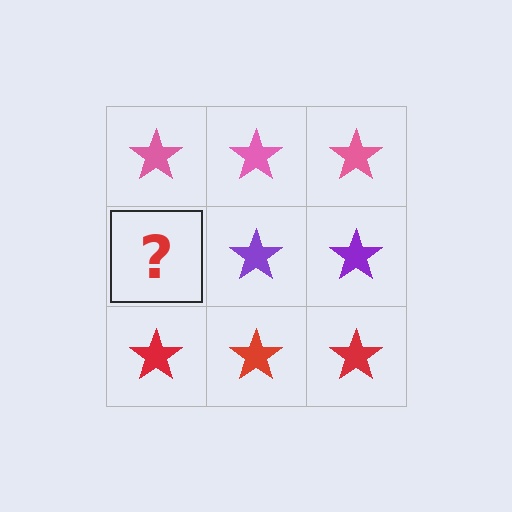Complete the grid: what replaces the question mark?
The question mark should be replaced with a purple star.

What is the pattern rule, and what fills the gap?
The rule is that each row has a consistent color. The gap should be filled with a purple star.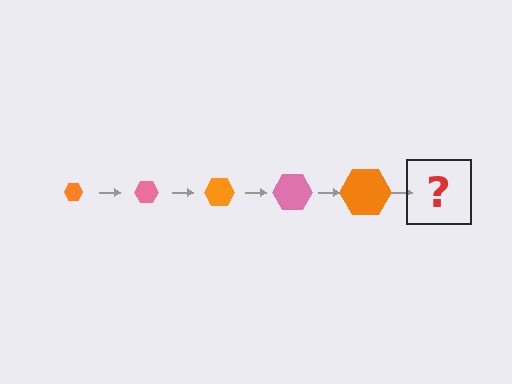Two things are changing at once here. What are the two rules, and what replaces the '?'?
The two rules are that the hexagon grows larger each step and the color cycles through orange and pink. The '?' should be a pink hexagon, larger than the previous one.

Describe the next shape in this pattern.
It should be a pink hexagon, larger than the previous one.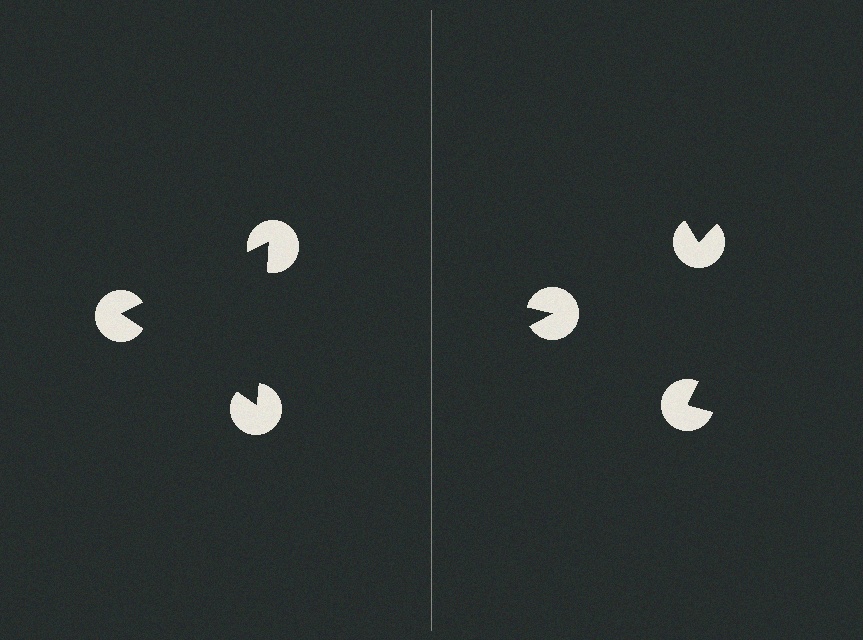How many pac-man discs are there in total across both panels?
6 — 3 on each side.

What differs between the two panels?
The pac-man discs are positioned identically on both sides; only the wedge orientations differ. On the left they align to a triangle; on the right they are misaligned.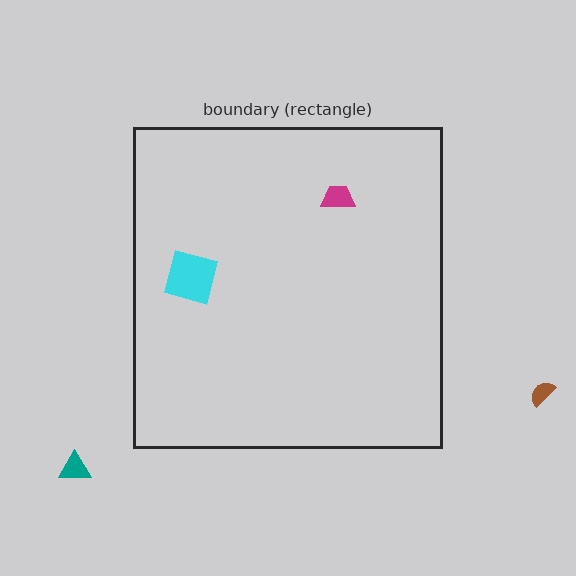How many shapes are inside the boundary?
3 inside, 2 outside.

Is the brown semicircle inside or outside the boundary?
Outside.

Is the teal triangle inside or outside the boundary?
Outside.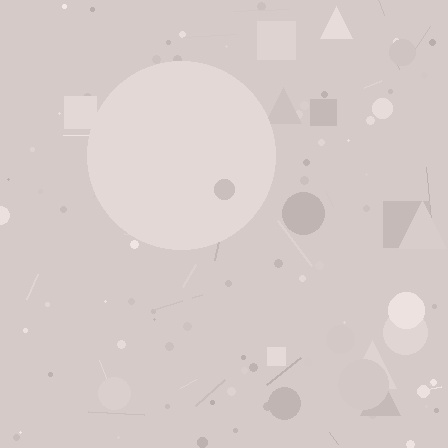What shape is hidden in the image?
A circle is hidden in the image.